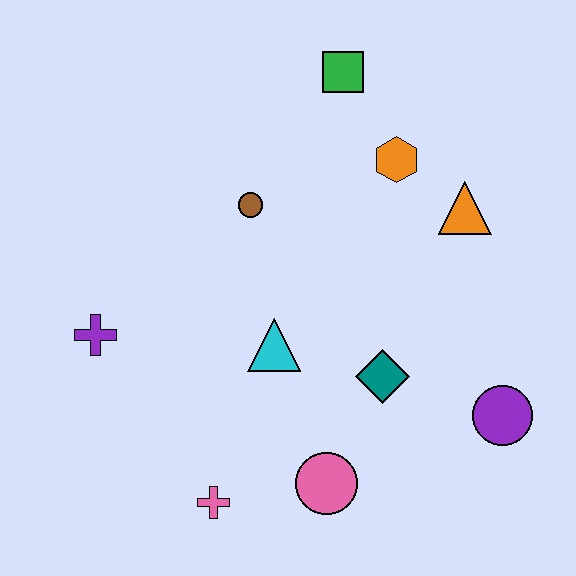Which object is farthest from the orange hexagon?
The pink cross is farthest from the orange hexagon.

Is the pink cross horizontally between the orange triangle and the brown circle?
No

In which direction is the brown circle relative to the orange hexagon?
The brown circle is to the left of the orange hexagon.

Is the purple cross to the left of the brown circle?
Yes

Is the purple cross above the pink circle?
Yes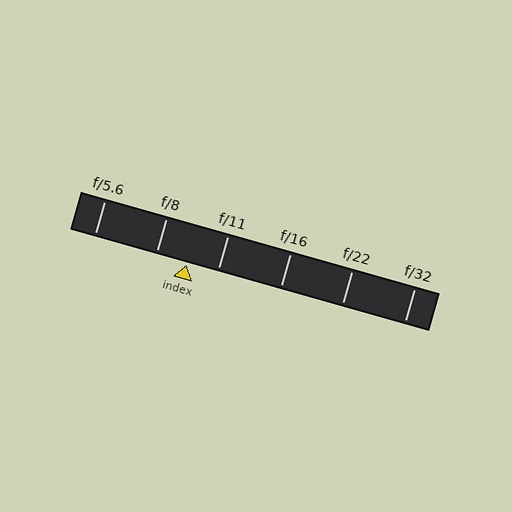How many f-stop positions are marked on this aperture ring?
There are 6 f-stop positions marked.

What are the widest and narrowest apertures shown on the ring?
The widest aperture shown is f/5.6 and the narrowest is f/32.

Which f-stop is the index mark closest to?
The index mark is closest to f/11.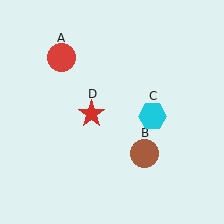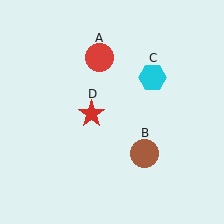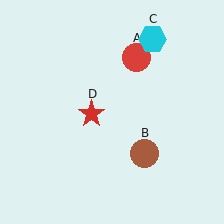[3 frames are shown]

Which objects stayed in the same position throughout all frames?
Brown circle (object B) and red star (object D) remained stationary.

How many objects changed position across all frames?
2 objects changed position: red circle (object A), cyan hexagon (object C).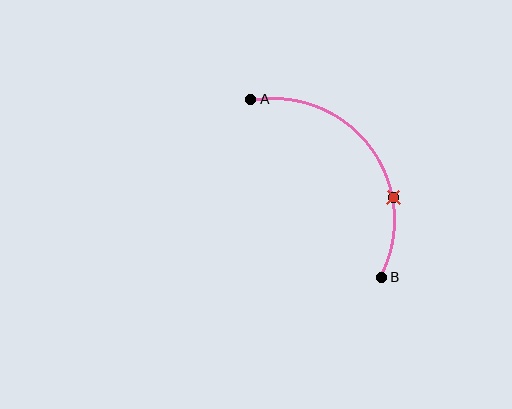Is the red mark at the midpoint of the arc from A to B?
No. The red mark lies on the arc but is closer to endpoint B. The arc midpoint would be at the point on the curve equidistant along the arc from both A and B.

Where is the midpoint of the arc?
The arc midpoint is the point on the curve farthest from the straight line joining A and B. It sits above and to the right of that line.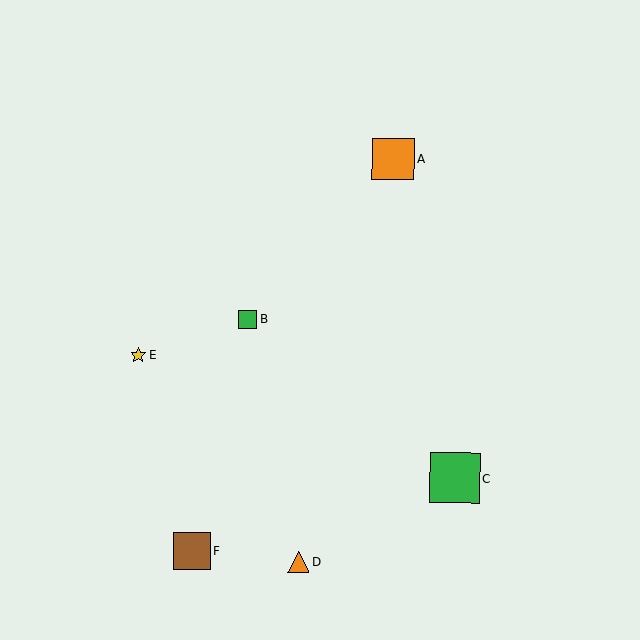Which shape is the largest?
The green square (labeled C) is the largest.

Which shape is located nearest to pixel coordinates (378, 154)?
The orange square (labeled A) at (393, 158) is nearest to that location.